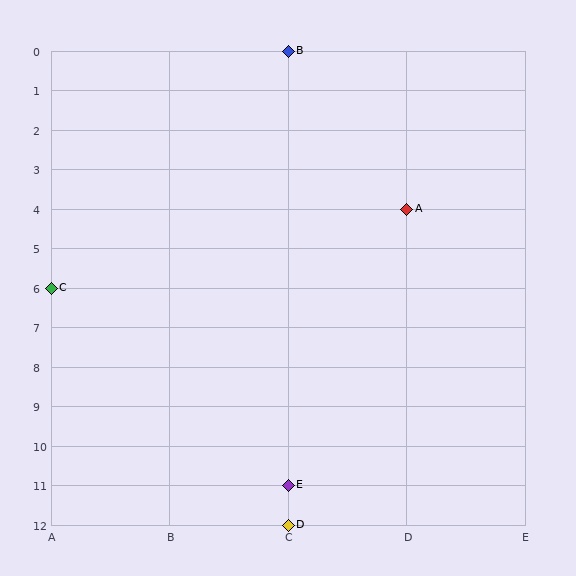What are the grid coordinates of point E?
Point E is at grid coordinates (C, 11).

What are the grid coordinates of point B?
Point B is at grid coordinates (C, 0).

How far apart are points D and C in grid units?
Points D and C are 2 columns and 6 rows apart (about 6.3 grid units diagonally).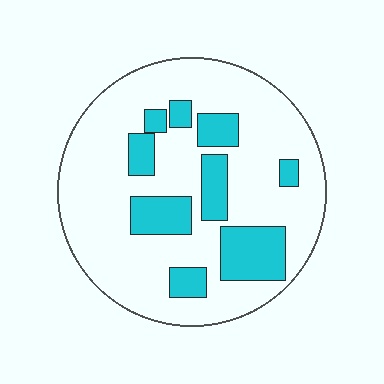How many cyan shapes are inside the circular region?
9.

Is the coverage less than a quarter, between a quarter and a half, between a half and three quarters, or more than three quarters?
Less than a quarter.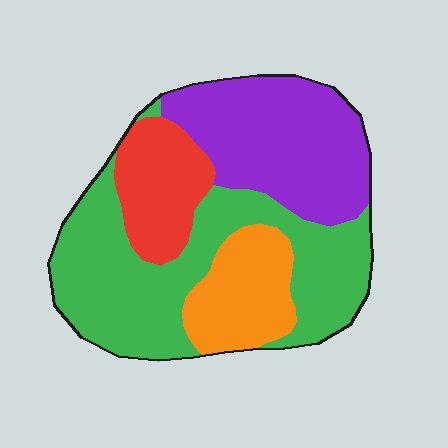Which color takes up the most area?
Green, at roughly 40%.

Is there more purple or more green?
Green.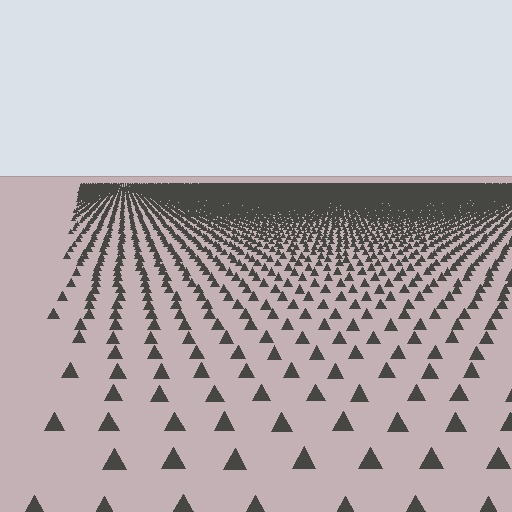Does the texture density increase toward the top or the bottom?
Density increases toward the top.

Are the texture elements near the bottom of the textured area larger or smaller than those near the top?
Larger. Near the bottom, elements are closer to the viewer and appear at a bigger on-screen size.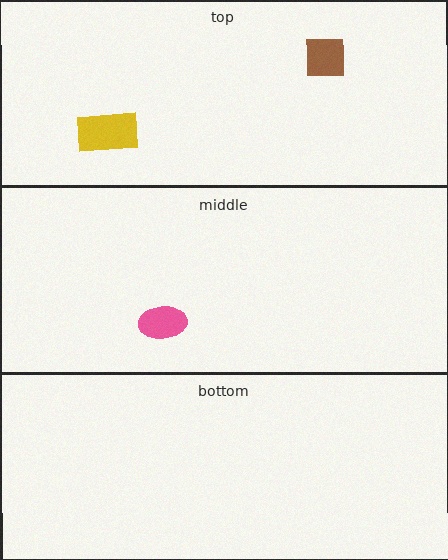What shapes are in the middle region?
The pink ellipse.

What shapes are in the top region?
The yellow rectangle, the brown square.